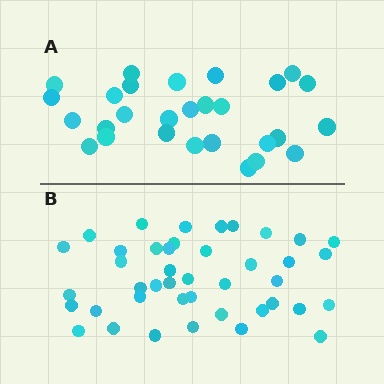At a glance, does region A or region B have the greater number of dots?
Region B (the bottom region) has more dots.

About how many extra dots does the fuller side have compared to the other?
Region B has approximately 15 more dots than region A.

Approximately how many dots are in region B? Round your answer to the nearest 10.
About 40 dots. (The exact count is 42, which rounds to 40.)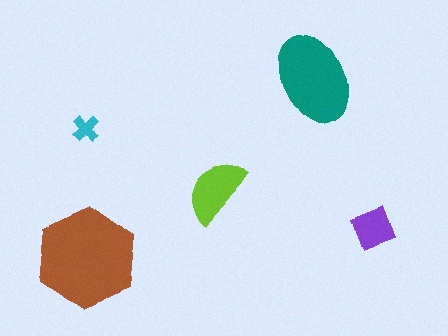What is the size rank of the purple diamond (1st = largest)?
4th.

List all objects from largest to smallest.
The brown hexagon, the teal ellipse, the lime semicircle, the purple diamond, the cyan cross.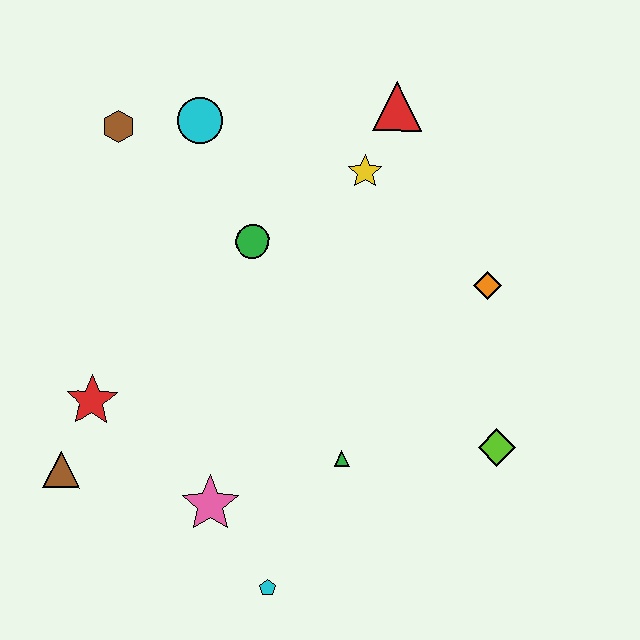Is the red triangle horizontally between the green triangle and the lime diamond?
Yes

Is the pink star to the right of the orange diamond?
No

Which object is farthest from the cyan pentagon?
The red triangle is farthest from the cyan pentagon.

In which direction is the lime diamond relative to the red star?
The lime diamond is to the right of the red star.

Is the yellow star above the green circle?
Yes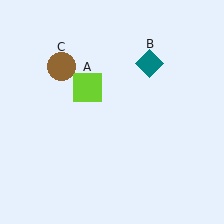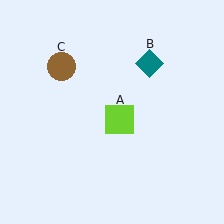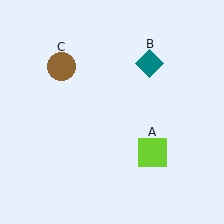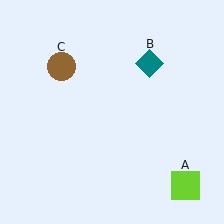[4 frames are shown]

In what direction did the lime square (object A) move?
The lime square (object A) moved down and to the right.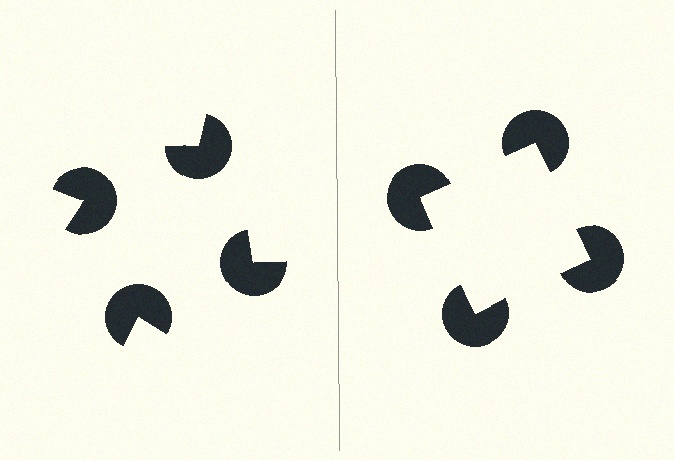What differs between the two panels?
The pac-man discs are positioned identically on both sides; only the wedge orientations differ. On the right they align to a square; on the left they are misaligned.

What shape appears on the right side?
An illusory square.